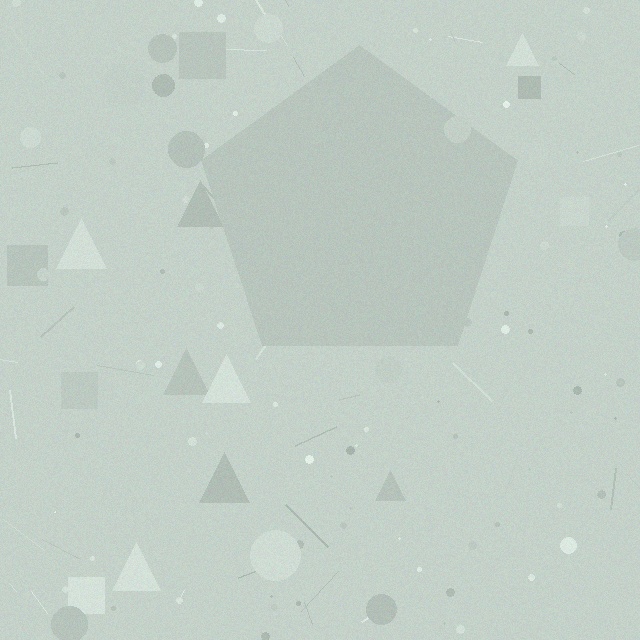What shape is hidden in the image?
A pentagon is hidden in the image.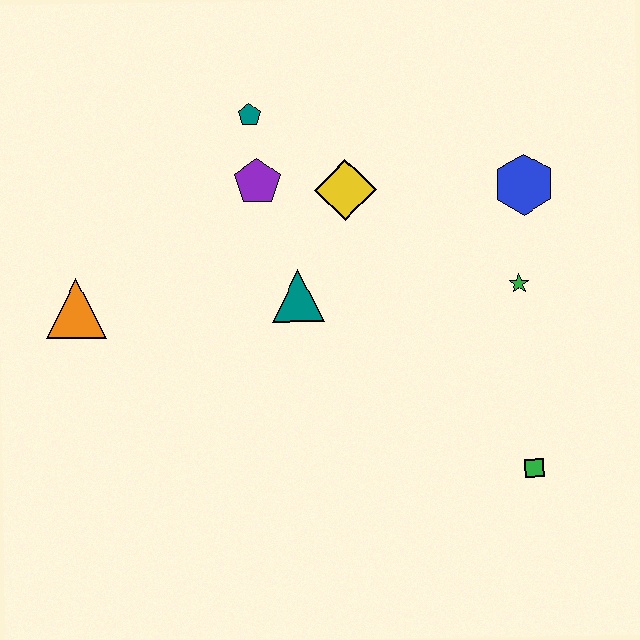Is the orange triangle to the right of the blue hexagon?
No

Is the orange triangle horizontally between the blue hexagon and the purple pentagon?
No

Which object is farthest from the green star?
The orange triangle is farthest from the green star.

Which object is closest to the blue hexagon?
The green star is closest to the blue hexagon.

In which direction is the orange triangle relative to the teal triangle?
The orange triangle is to the left of the teal triangle.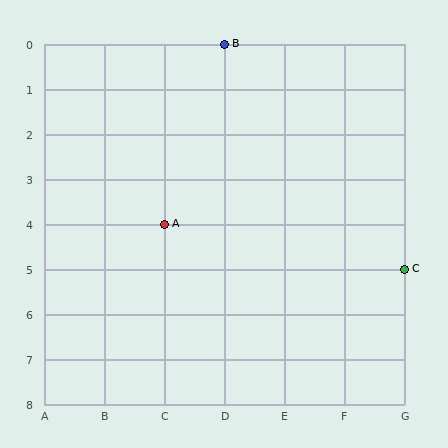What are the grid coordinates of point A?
Point A is at grid coordinates (C, 4).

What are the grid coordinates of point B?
Point B is at grid coordinates (D, 0).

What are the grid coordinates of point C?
Point C is at grid coordinates (G, 5).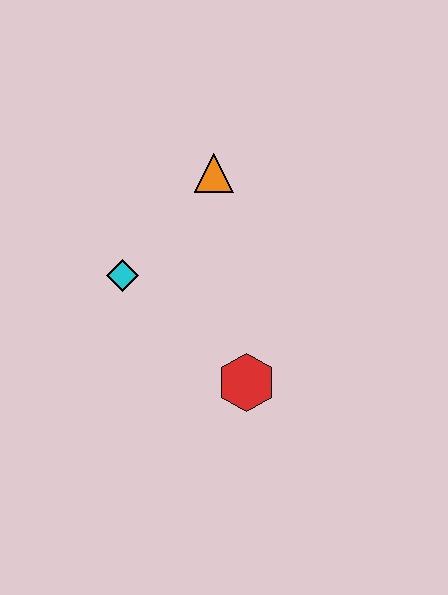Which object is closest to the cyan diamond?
The orange triangle is closest to the cyan diamond.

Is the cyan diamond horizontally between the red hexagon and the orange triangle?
No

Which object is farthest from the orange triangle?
The red hexagon is farthest from the orange triangle.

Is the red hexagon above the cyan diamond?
No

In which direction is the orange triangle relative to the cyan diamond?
The orange triangle is above the cyan diamond.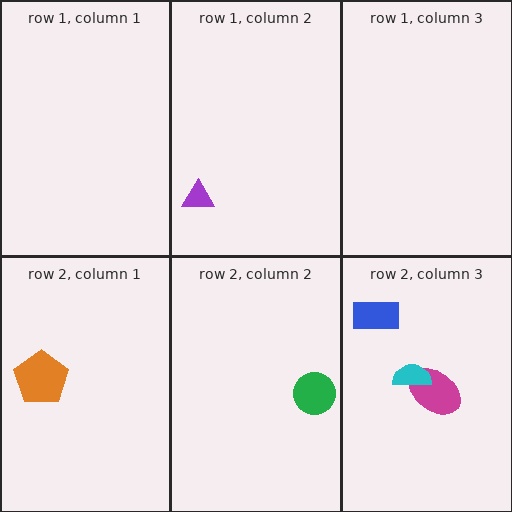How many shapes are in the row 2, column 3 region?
3.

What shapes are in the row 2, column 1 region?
The orange pentagon.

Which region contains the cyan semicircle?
The row 2, column 3 region.